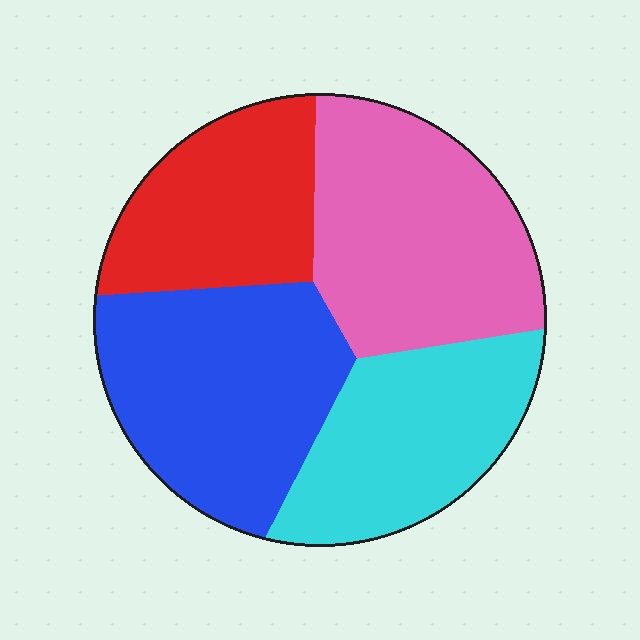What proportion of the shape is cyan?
Cyan covers about 25% of the shape.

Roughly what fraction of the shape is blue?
Blue covers roughly 30% of the shape.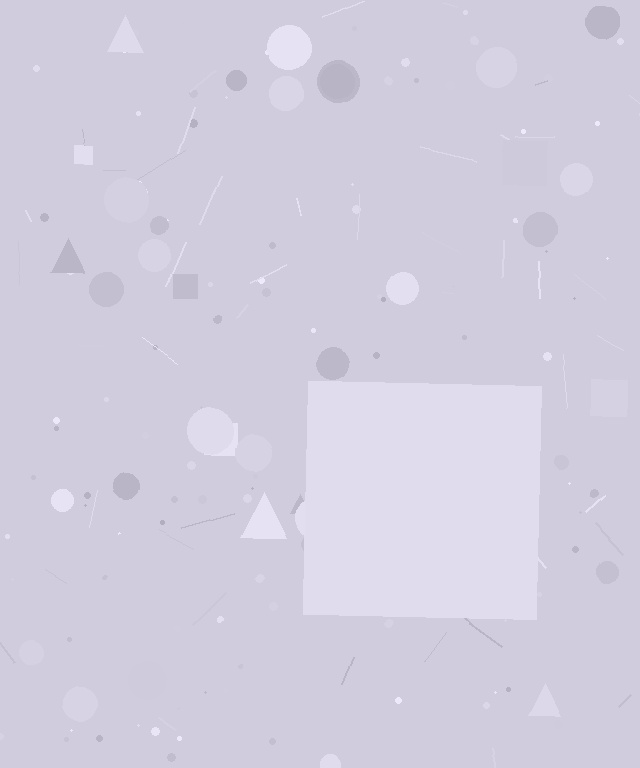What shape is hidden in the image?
A square is hidden in the image.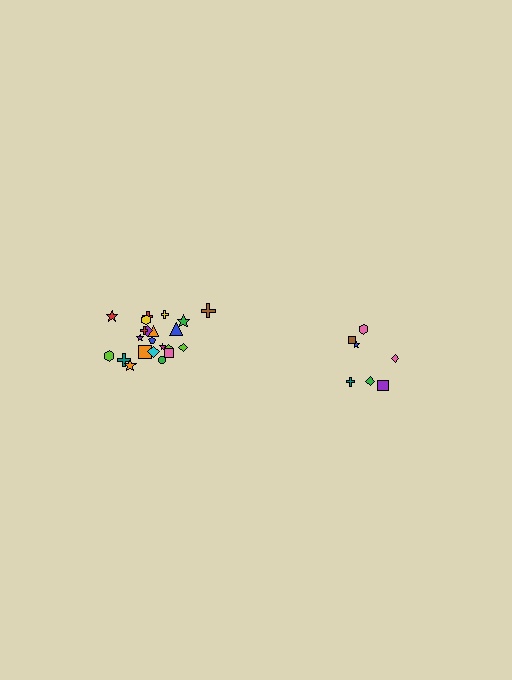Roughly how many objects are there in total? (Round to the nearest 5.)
Roughly 30 objects in total.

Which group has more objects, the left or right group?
The left group.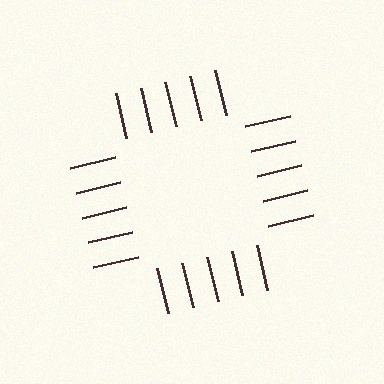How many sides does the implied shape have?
4 sides — the line-ends trace a square.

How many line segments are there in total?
20 — 5 along each of the 4 edges.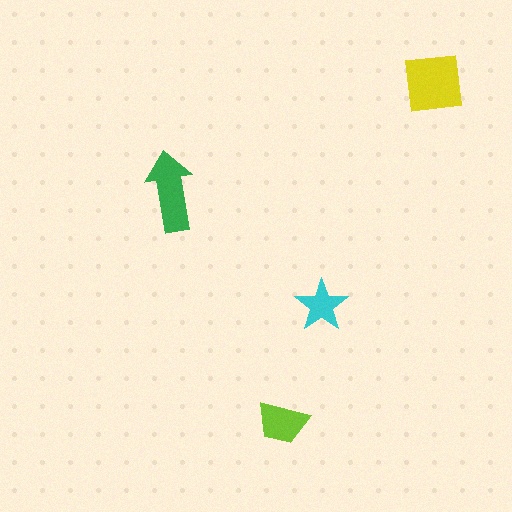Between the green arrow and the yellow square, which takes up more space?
The yellow square.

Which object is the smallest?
The cyan star.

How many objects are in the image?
There are 4 objects in the image.